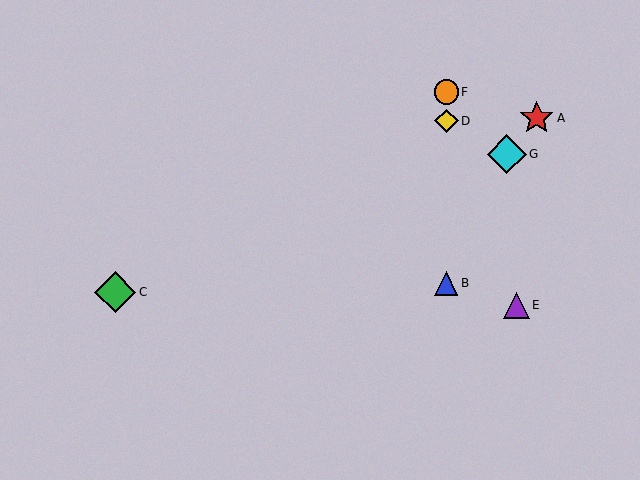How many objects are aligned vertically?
3 objects (B, D, F) are aligned vertically.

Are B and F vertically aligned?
Yes, both are at x≈446.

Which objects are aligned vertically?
Objects B, D, F are aligned vertically.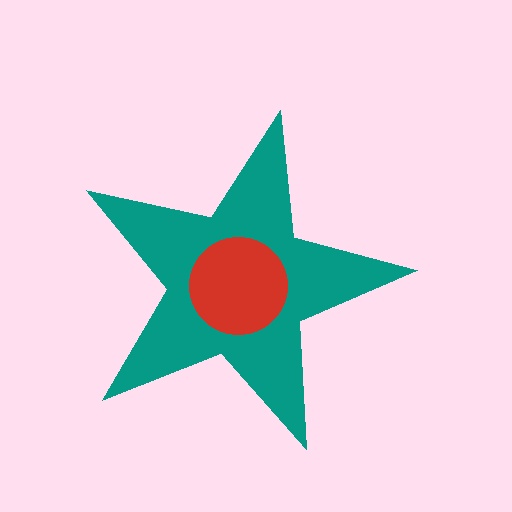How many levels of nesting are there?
2.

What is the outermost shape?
The teal star.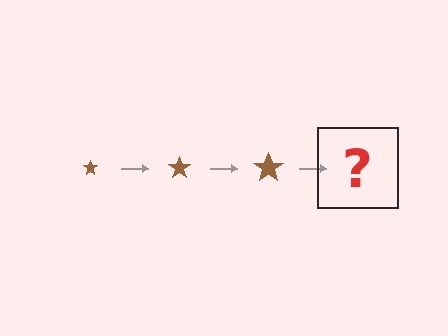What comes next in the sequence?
The next element should be a brown star, larger than the previous one.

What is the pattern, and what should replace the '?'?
The pattern is that the star gets progressively larger each step. The '?' should be a brown star, larger than the previous one.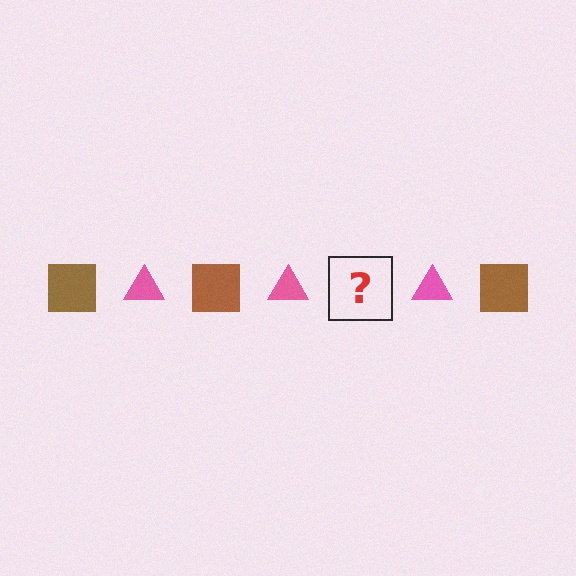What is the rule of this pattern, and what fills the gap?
The rule is that the pattern alternates between brown square and pink triangle. The gap should be filled with a brown square.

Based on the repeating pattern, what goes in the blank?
The blank should be a brown square.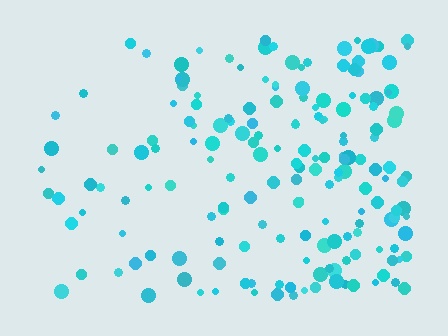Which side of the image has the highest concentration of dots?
The right.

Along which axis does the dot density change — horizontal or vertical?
Horizontal.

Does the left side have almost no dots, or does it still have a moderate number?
Still a moderate number, just noticeably fewer than the right.